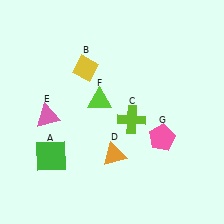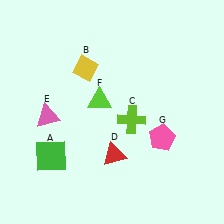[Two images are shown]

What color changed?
The triangle (D) changed from orange in Image 1 to red in Image 2.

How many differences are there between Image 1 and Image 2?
There is 1 difference between the two images.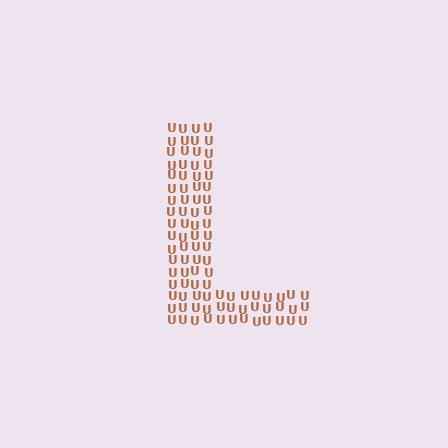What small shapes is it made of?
It is made of small letter U's.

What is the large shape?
The large shape is the letter L.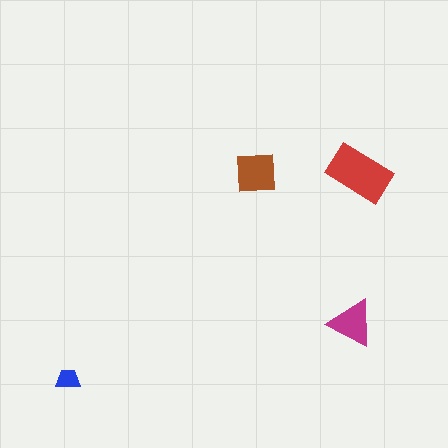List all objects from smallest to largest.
The blue trapezoid, the magenta triangle, the brown square, the red rectangle.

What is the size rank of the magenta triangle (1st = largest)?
3rd.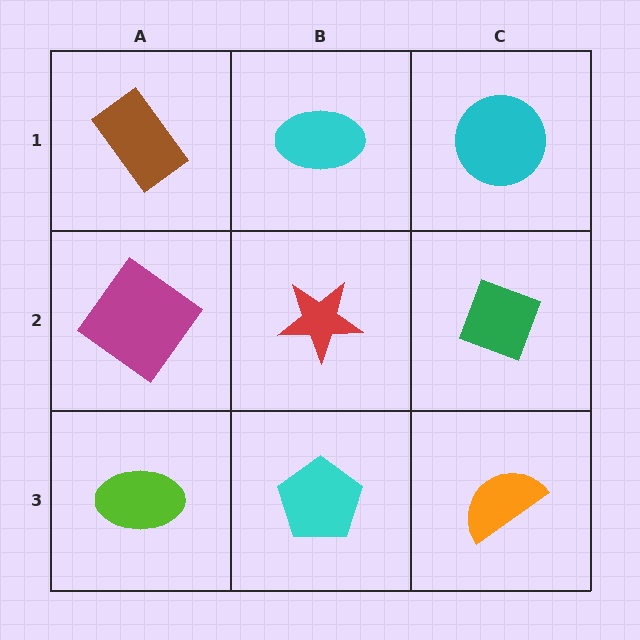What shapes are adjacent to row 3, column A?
A magenta diamond (row 2, column A), a cyan pentagon (row 3, column B).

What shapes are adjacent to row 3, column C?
A green diamond (row 2, column C), a cyan pentagon (row 3, column B).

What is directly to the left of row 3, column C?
A cyan pentagon.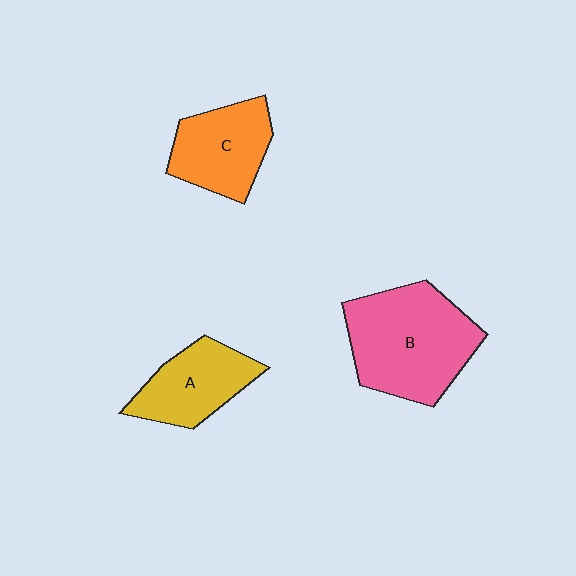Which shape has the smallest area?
Shape A (yellow).